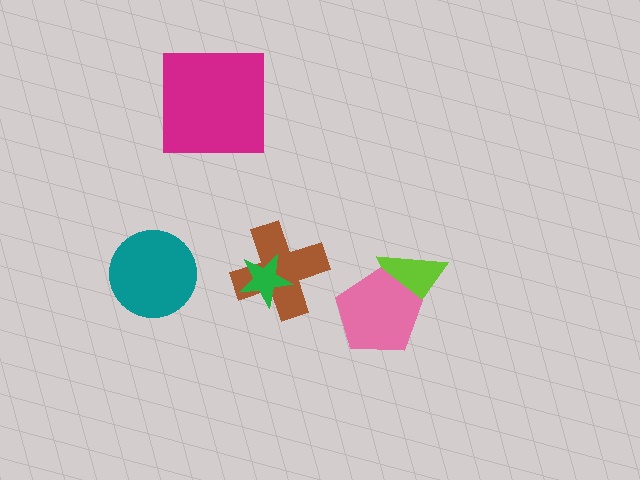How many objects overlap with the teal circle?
0 objects overlap with the teal circle.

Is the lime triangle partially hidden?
Yes, it is partially covered by another shape.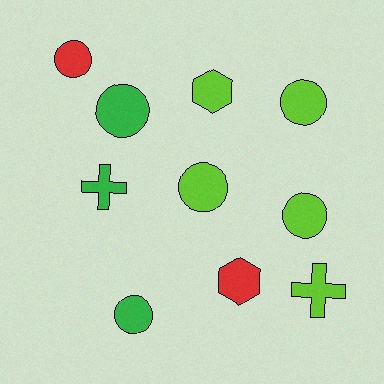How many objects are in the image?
There are 10 objects.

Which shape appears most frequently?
Circle, with 6 objects.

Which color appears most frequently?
Lime, with 5 objects.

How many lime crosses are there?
There is 1 lime cross.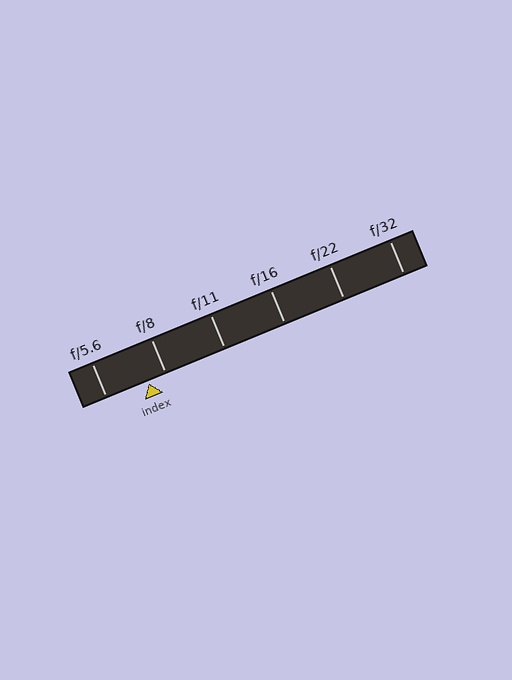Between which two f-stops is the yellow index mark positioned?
The index mark is between f/5.6 and f/8.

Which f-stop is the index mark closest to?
The index mark is closest to f/8.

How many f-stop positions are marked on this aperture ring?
There are 6 f-stop positions marked.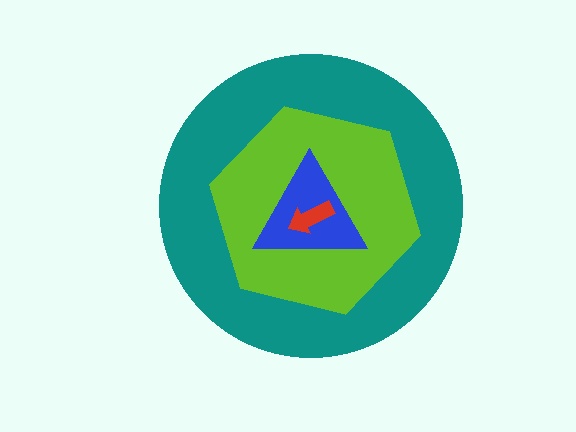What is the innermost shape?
The red arrow.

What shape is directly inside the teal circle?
The lime hexagon.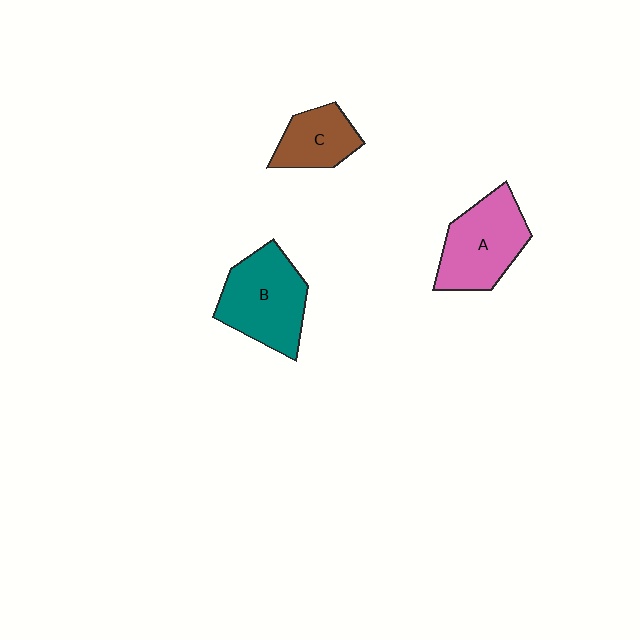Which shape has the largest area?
Shape B (teal).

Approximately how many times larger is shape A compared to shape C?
Approximately 1.6 times.